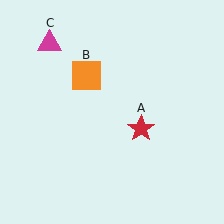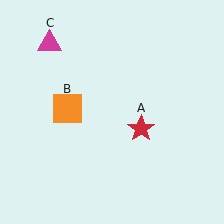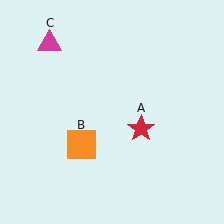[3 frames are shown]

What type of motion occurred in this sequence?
The orange square (object B) rotated counterclockwise around the center of the scene.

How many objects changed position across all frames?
1 object changed position: orange square (object B).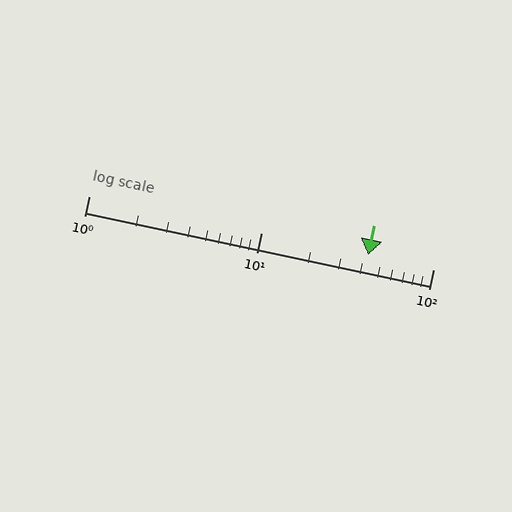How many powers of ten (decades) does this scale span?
The scale spans 2 decades, from 1 to 100.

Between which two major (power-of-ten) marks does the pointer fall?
The pointer is between 10 and 100.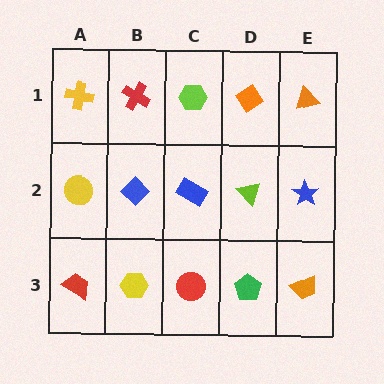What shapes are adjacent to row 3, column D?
A lime triangle (row 2, column D), a red circle (row 3, column C), an orange trapezoid (row 3, column E).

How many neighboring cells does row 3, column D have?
3.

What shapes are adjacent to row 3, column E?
A blue star (row 2, column E), a green pentagon (row 3, column D).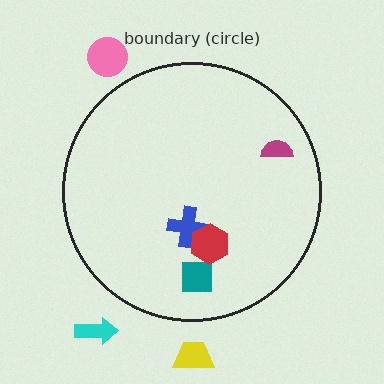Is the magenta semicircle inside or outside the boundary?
Inside.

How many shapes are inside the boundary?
4 inside, 3 outside.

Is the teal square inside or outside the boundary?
Inside.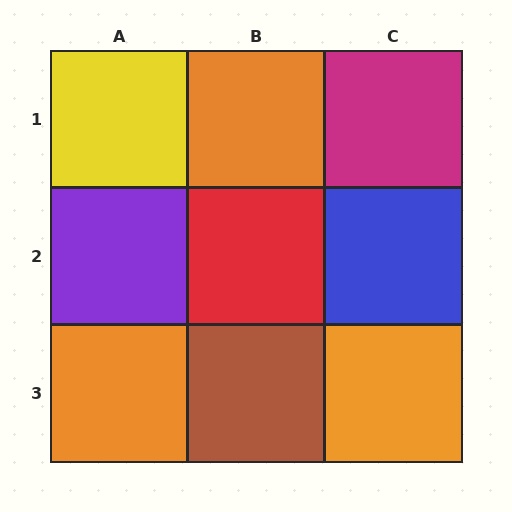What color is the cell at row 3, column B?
Brown.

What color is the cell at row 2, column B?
Red.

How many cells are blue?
1 cell is blue.